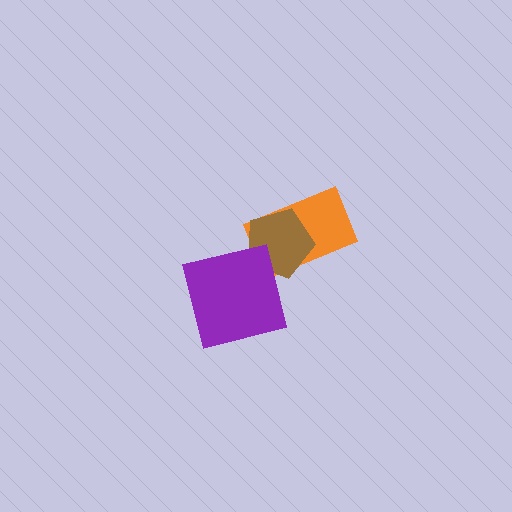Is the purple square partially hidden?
No, no other shape covers it.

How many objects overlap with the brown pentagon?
2 objects overlap with the brown pentagon.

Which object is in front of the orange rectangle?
The brown pentagon is in front of the orange rectangle.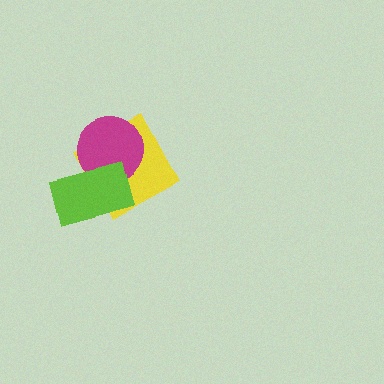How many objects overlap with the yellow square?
2 objects overlap with the yellow square.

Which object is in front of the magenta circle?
The lime rectangle is in front of the magenta circle.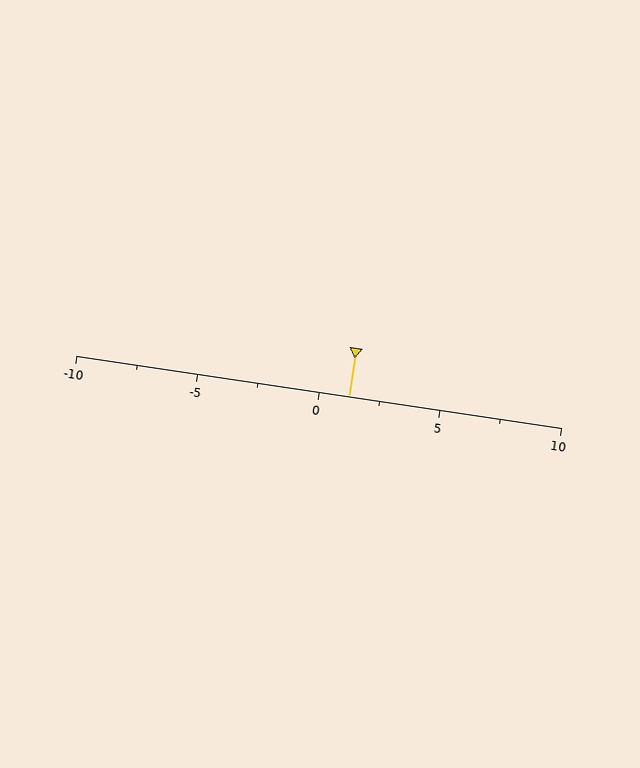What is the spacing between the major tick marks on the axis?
The major ticks are spaced 5 apart.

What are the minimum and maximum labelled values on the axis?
The axis runs from -10 to 10.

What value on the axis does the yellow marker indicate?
The marker indicates approximately 1.2.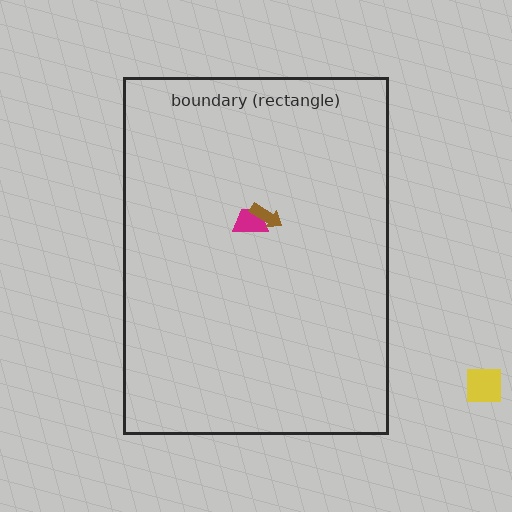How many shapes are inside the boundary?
2 inside, 1 outside.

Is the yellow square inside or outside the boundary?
Outside.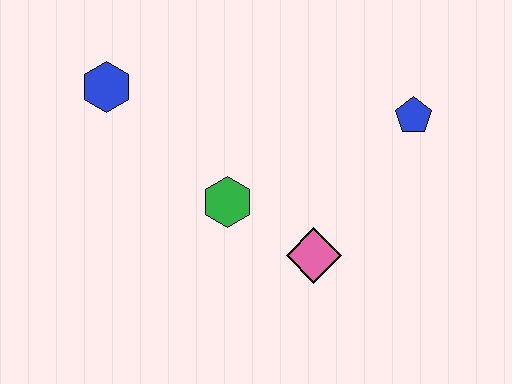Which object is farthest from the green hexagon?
The blue pentagon is farthest from the green hexagon.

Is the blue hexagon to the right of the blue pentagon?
No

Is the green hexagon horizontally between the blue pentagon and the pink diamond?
No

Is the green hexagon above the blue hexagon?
No